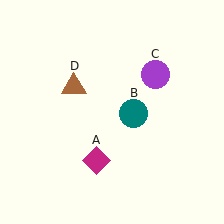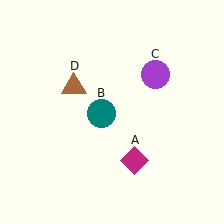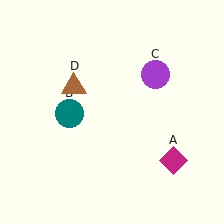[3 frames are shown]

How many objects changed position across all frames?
2 objects changed position: magenta diamond (object A), teal circle (object B).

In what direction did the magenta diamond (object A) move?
The magenta diamond (object A) moved right.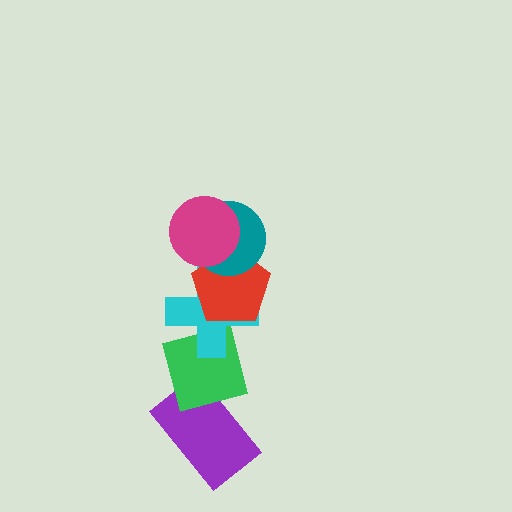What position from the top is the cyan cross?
The cyan cross is 4th from the top.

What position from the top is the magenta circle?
The magenta circle is 1st from the top.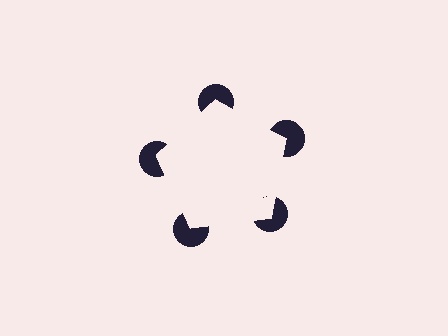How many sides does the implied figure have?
5 sides.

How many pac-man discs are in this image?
There are 5 — one at each vertex of the illusory pentagon.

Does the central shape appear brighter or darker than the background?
It typically appears slightly brighter than the background, even though no actual brightness change is drawn.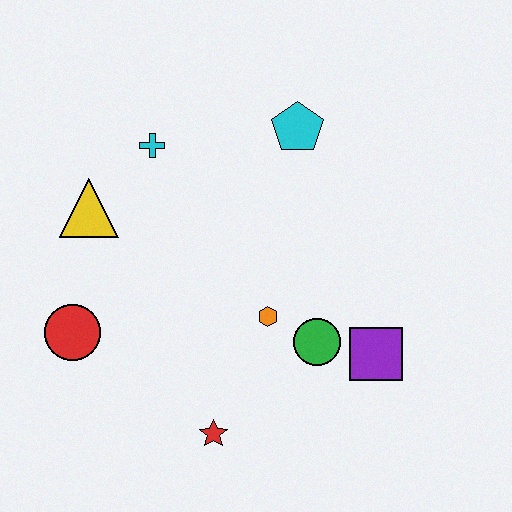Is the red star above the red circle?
No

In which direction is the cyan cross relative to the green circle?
The cyan cross is above the green circle.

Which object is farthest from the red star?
The cyan pentagon is farthest from the red star.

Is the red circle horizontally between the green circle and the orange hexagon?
No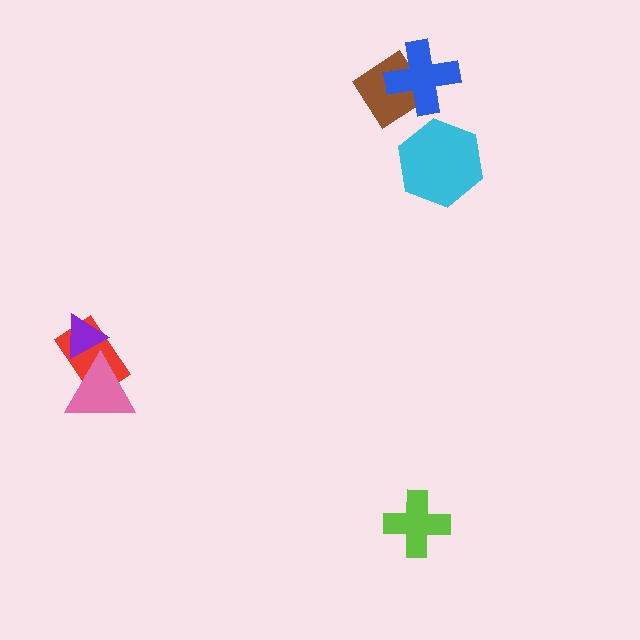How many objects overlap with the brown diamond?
1 object overlaps with the brown diamond.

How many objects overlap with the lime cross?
0 objects overlap with the lime cross.